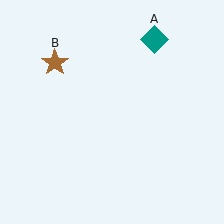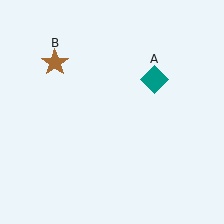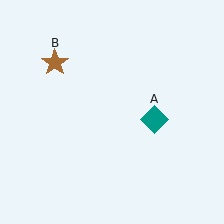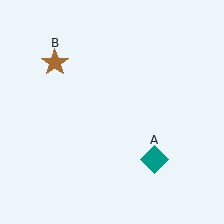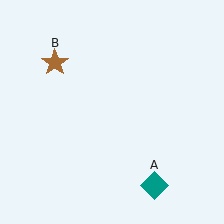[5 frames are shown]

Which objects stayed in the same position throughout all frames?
Brown star (object B) remained stationary.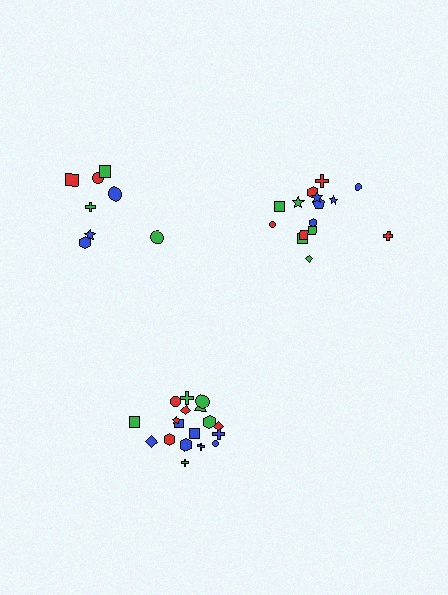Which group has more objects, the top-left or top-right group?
The top-right group.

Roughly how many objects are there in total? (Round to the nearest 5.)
Roughly 40 objects in total.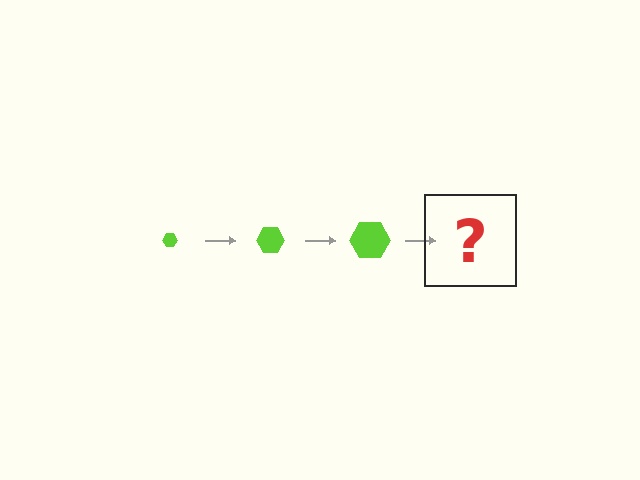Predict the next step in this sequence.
The next step is a lime hexagon, larger than the previous one.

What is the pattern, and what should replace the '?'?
The pattern is that the hexagon gets progressively larger each step. The '?' should be a lime hexagon, larger than the previous one.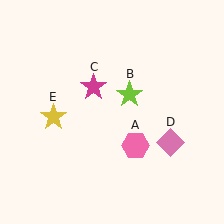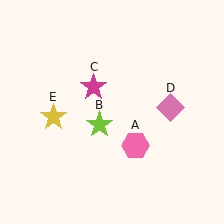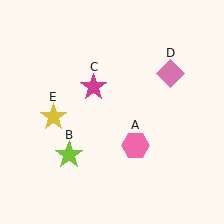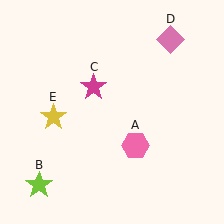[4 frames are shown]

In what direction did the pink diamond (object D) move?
The pink diamond (object D) moved up.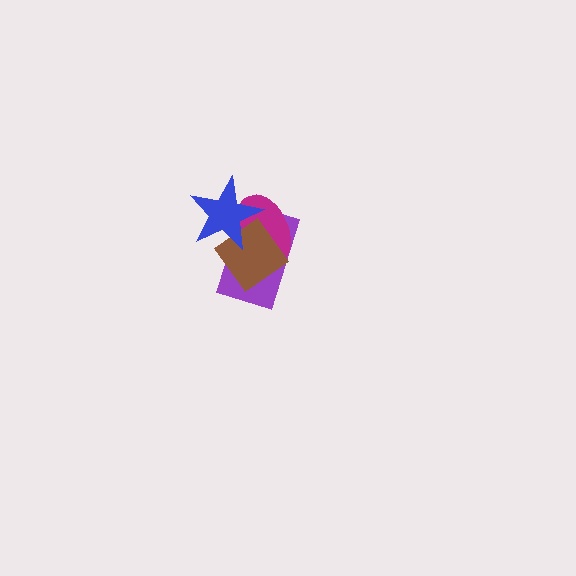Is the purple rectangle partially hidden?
Yes, it is partially covered by another shape.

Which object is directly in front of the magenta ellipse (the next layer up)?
The brown diamond is directly in front of the magenta ellipse.